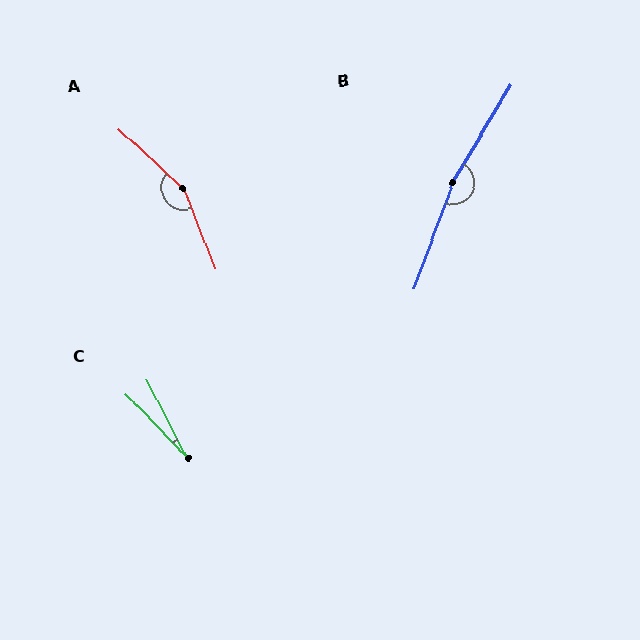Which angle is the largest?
B, at approximately 170 degrees.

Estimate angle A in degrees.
Approximately 154 degrees.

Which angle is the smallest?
C, at approximately 17 degrees.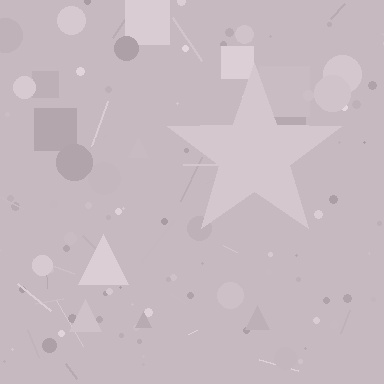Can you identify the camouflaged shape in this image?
The camouflaged shape is a star.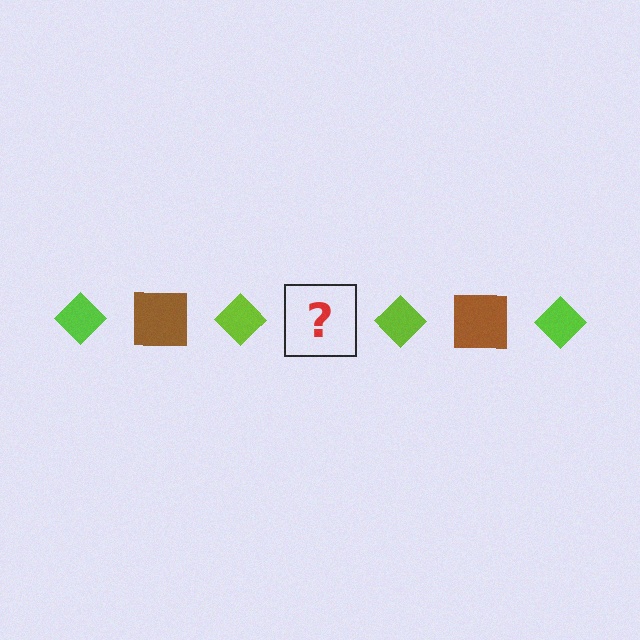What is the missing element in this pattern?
The missing element is a brown square.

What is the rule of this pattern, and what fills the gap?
The rule is that the pattern alternates between lime diamond and brown square. The gap should be filled with a brown square.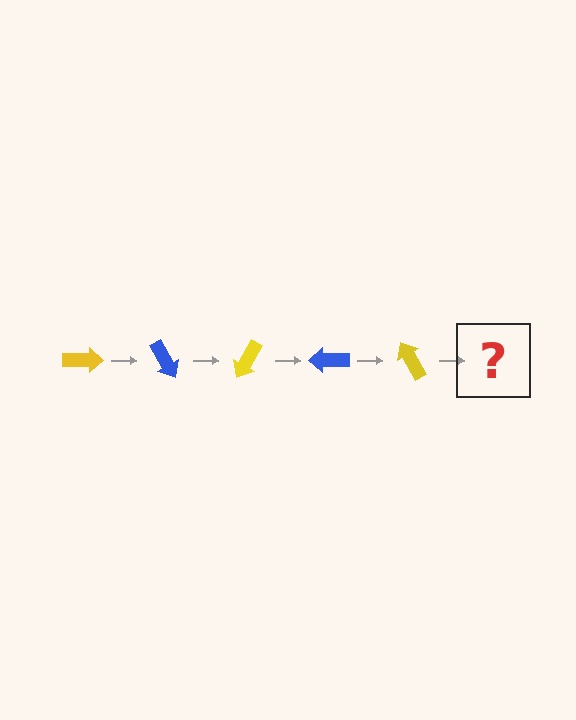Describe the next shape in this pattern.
It should be a blue arrow, rotated 300 degrees from the start.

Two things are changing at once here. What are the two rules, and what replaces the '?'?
The two rules are that it rotates 60 degrees each step and the color cycles through yellow and blue. The '?' should be a blue arrow, rotated 300 degrees from the start.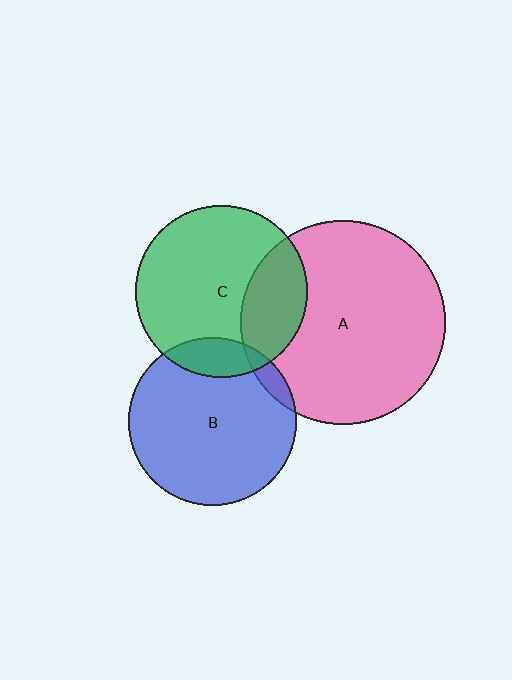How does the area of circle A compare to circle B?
Approximately 1.5 times.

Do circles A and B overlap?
Yes.